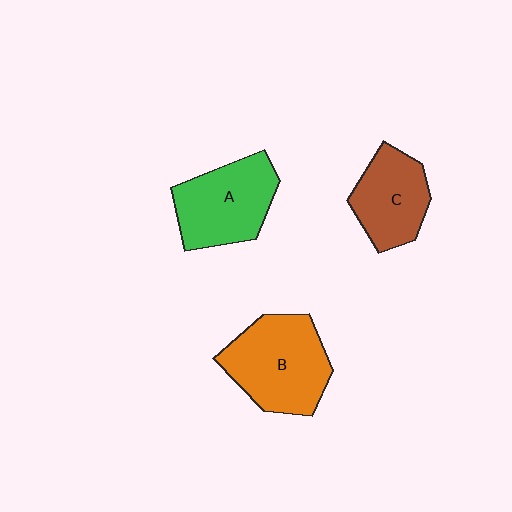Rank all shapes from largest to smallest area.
From largest to smallest: B (orange), A (green), C (brown).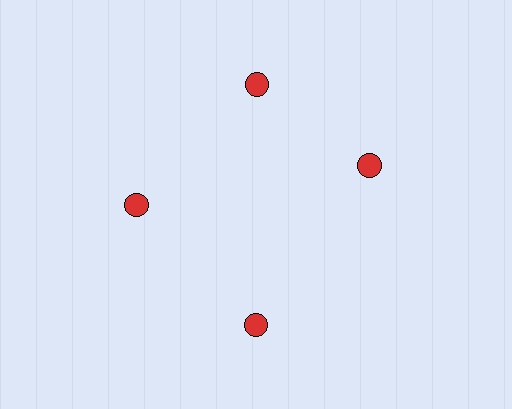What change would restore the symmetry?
The symmetry would be restored by rotating it back into even spacing with its neighbors so that all 4 circles sit at equal angles and equal distance from the center.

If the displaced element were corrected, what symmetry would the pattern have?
It would have 4-fold rotational symmetry — the pattern would map onto itself every 90 degrees.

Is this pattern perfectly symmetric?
No. The 4 red circles are arranged in a ring, but one element near the 3 o'clock position is rotated out of alignment along the ring, breaking the 4-fold rotational symmetry.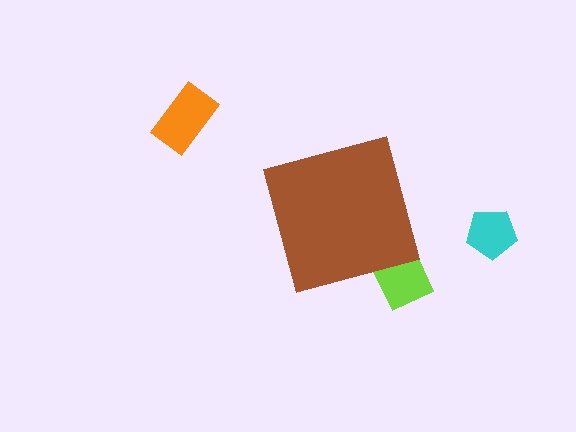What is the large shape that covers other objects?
A brown square.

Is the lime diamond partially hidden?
Yes, the lime diamond is partially hidden behind the brown square.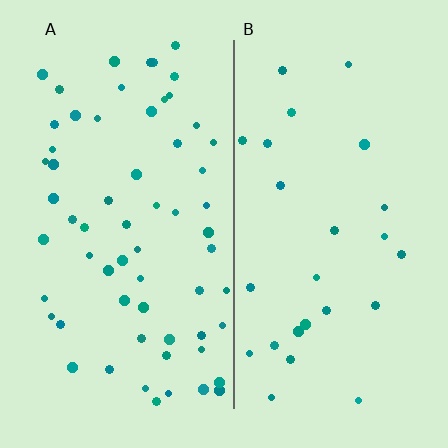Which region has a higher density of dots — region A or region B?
A (the left).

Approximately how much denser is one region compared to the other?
Approximately 2.4× — region A over region B.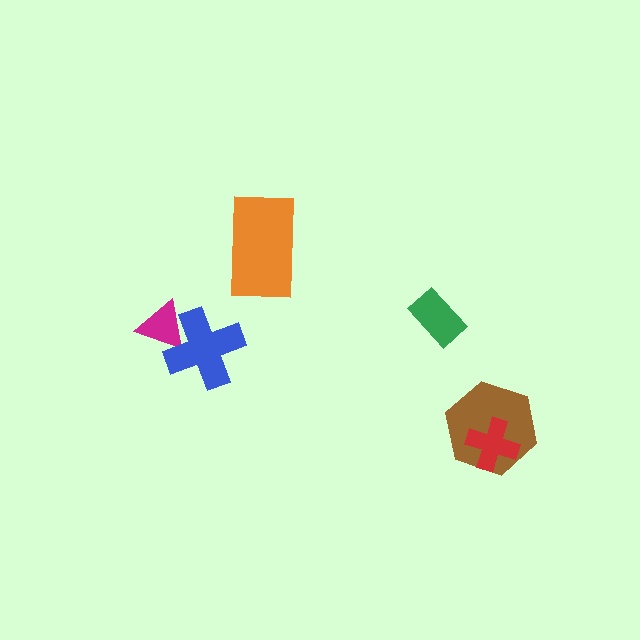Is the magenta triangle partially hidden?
Yes, it is partially covered by another shape.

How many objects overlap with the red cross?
1 object overlaps with the red cross.